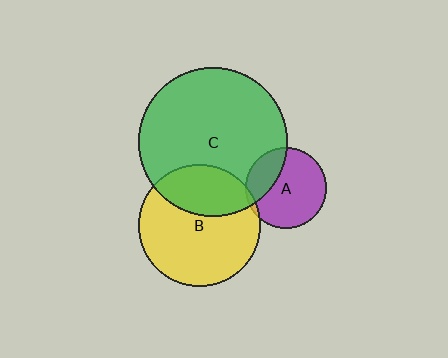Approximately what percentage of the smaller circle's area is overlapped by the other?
Approximately 30%.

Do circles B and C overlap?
Yes.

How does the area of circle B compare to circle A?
Approximately 2.3 times.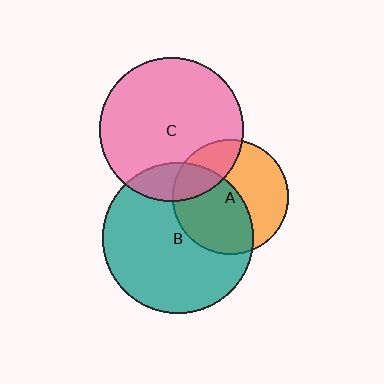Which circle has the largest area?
Circle B (teal).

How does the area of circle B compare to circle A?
Approximately 1.7 times.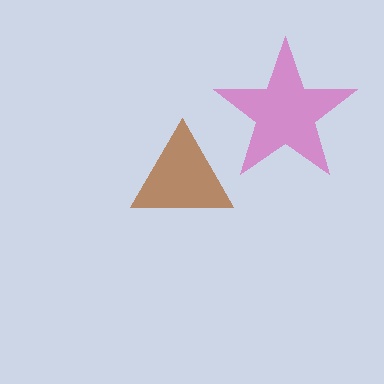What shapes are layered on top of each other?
The layered shapes are: a brown triangle, a pink star.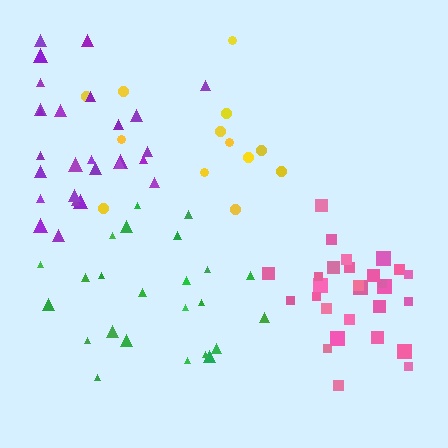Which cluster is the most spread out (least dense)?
Yellow.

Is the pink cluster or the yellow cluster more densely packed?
Pink.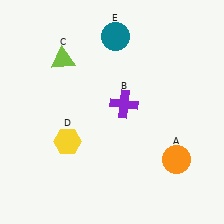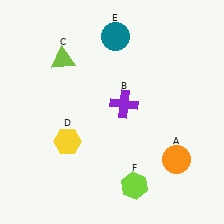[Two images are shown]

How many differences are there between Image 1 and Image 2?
There is 1 difference between the two images.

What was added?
A lime hexagon (F) was added in Image 2.